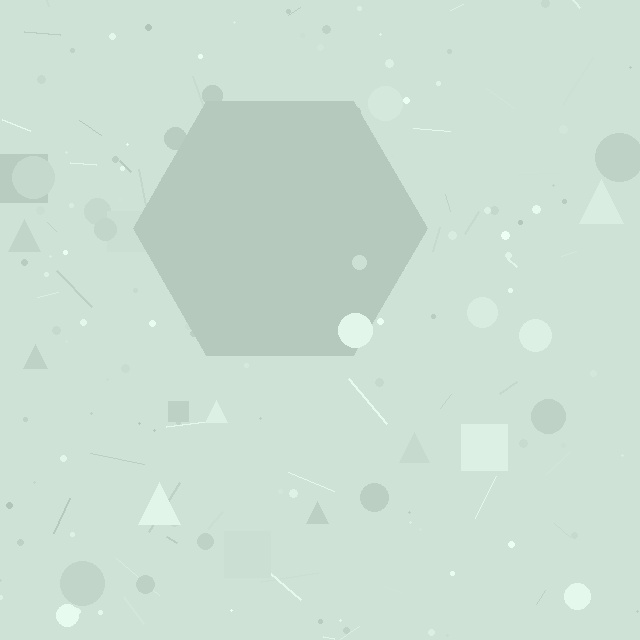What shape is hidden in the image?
A hexagon is hidden in the image.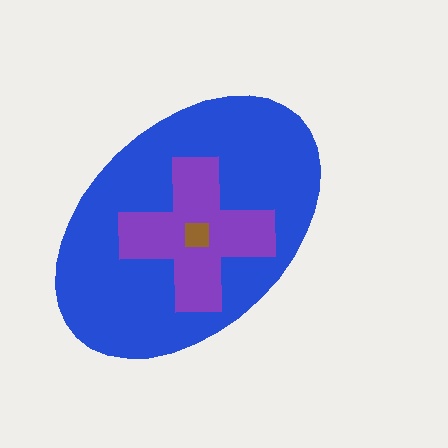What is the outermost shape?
The blue ellipse.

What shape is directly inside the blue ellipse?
The purple cross.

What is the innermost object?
The brown square.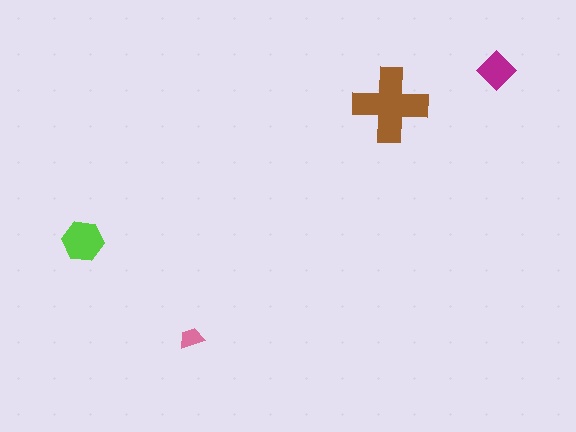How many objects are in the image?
There are 4 objects in the image.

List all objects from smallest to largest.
The pink trapezoid, the magenta diamond, the lime hexagon, the brown cross.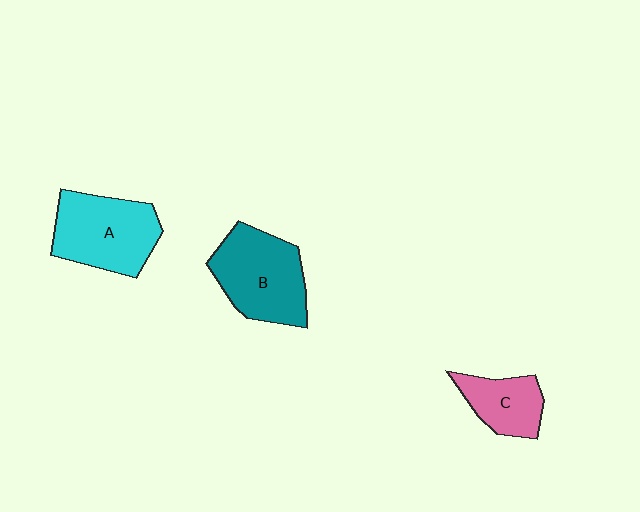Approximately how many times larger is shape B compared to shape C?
Approximately 1.7 times.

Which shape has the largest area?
Shape B (teal).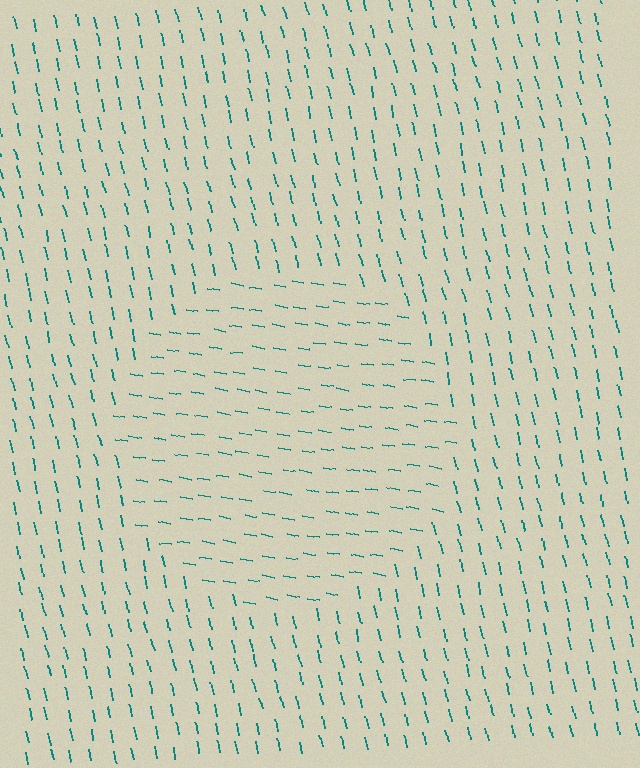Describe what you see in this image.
The image is filled with small teal line segments. A circle region in the image has lines oriented differently from the surrounding lines, creating a visible texture boundary.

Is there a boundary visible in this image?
Yes, there is a texture boundary formed by a change in line orientation.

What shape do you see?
I see a circle.